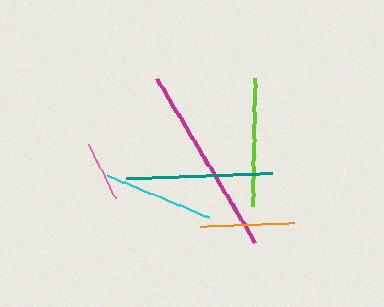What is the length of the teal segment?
The teal segment is approximately 146 pixels long.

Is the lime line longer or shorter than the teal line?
The teal line is longer than the lime line.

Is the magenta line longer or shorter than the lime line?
The magenta line is longer than the lime line.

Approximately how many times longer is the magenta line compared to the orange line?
The magenta line is approximately 2.0 times the length of the orange line.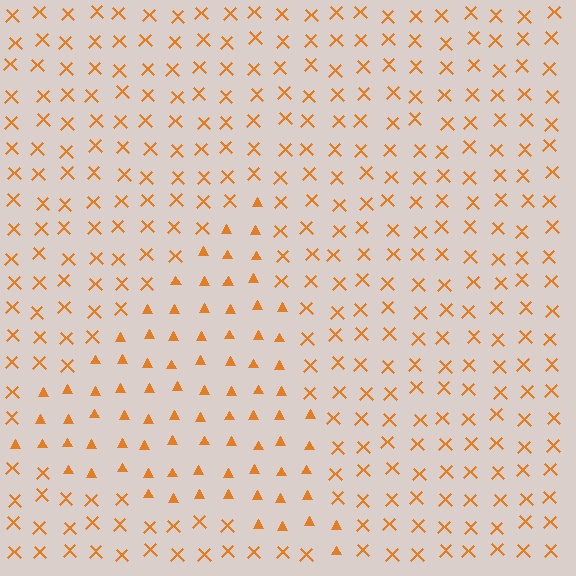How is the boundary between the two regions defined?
The boundary is defined by a change in element shape: triangles inside vs. X marks outside. All elements share the same color and spacing.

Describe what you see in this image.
The image is filled with small orange elements arranged in a uniform grid. A triangle-shaped region contains triangles, while the surrounding area contains X marks. The boundary is defined purely by the change in element shape.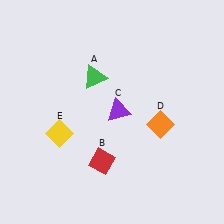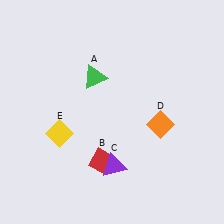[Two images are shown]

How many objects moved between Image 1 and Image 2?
1 object moved between the two images.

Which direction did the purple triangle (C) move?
The purple triangle (C) moved down.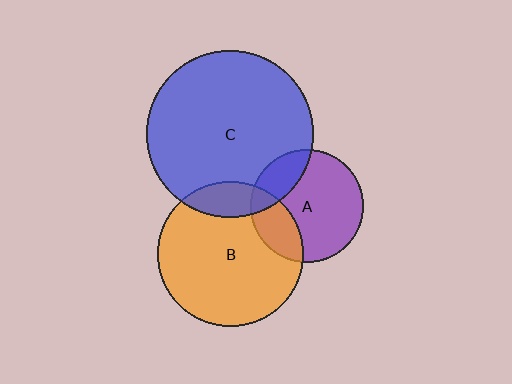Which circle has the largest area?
Circle C (blue).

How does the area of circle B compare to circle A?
Approximately 1.7 times.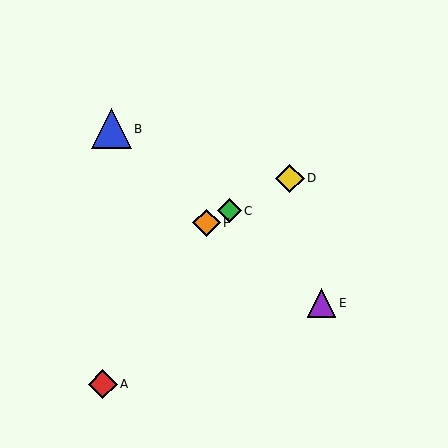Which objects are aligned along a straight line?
Objects C, D, F are aligned along a straight line.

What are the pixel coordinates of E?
Object E is at (322, 303).